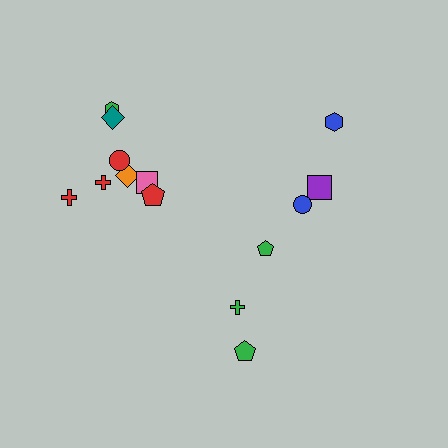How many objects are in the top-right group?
There are 3 objects.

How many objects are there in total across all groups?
There are 14 objects.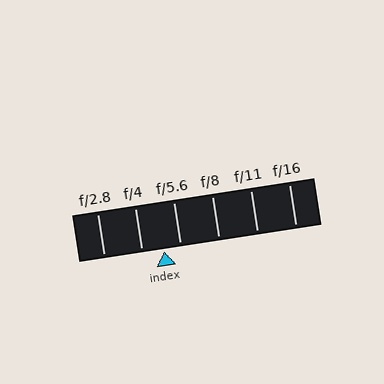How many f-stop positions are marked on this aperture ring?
There are 6 f-stop positions marked.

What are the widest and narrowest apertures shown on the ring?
The widest aperture shown is f/2.8 and the narrowest is f/16.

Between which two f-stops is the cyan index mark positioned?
The index mark is between f/4 and f/5.6.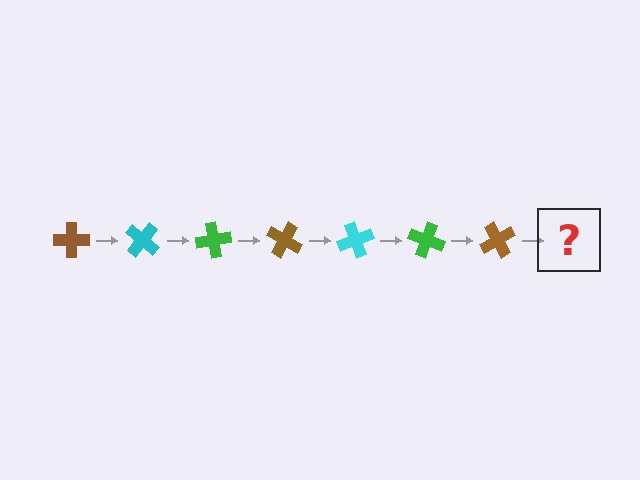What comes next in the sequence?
The next element should be a cyan cross, rotated 280 degrees from the start.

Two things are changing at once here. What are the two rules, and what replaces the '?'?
The two rules are that it rotates 40 degrees each step and the color cycles through brown, cyan, and green. The '?' should be a cyan cross, rotated 280 degrees from the start.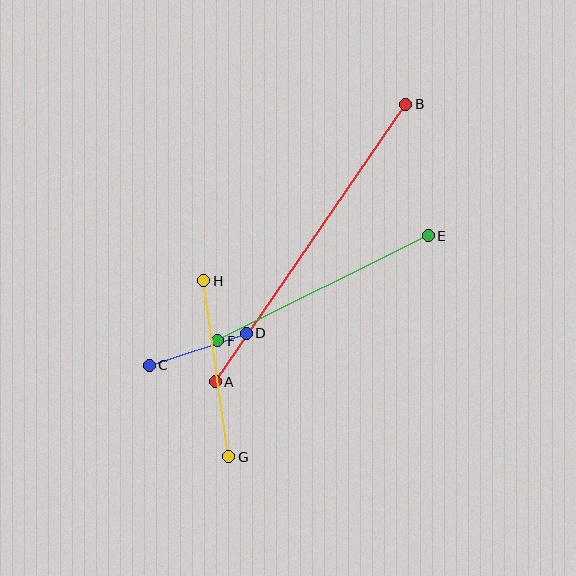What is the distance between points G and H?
The distance is approximately 177 pixels.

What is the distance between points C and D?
The distance is approximately 102 pixels.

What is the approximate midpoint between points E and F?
The midpoint is at approximately (323, 288) pixels.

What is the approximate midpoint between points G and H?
The midpoint is at approximately (216, 369) pixels.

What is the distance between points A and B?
The distance is approximately 337 pixels.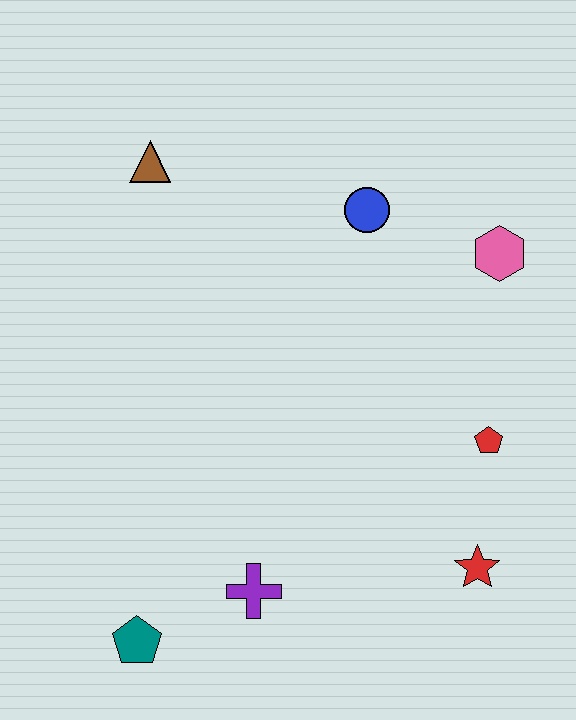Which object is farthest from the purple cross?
The brown triangle is farthest from the purple cross.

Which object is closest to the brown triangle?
The blue circle is closest to the brown triangle.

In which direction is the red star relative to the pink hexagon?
The red star is below the pink hexagon.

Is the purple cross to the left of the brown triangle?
No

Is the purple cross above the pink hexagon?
No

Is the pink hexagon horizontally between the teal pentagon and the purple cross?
No